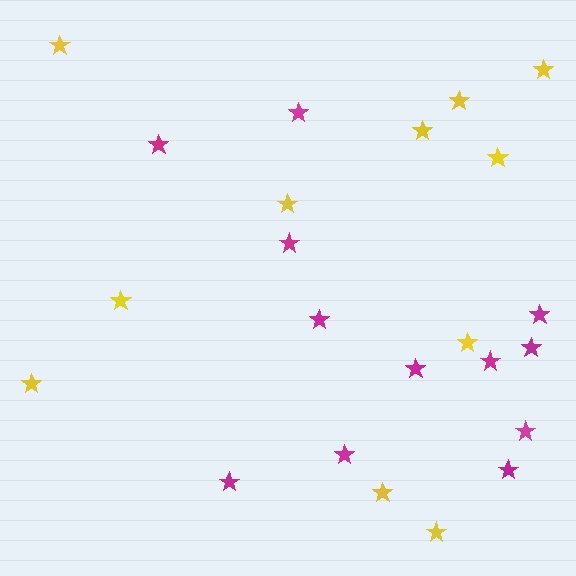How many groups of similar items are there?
There are 2 groups: one group of magenta stars (12) and one group of yellow stars (11).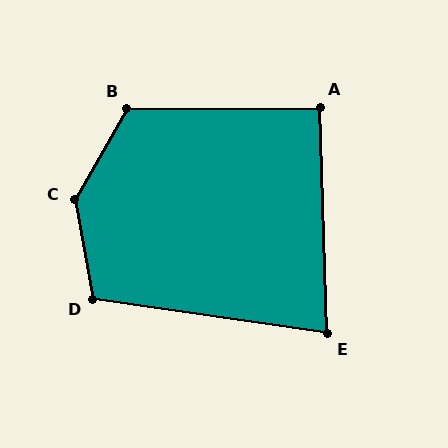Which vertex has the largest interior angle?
C, at approximately 140 degrees.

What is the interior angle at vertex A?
Approximately 92 degrees (approximately right).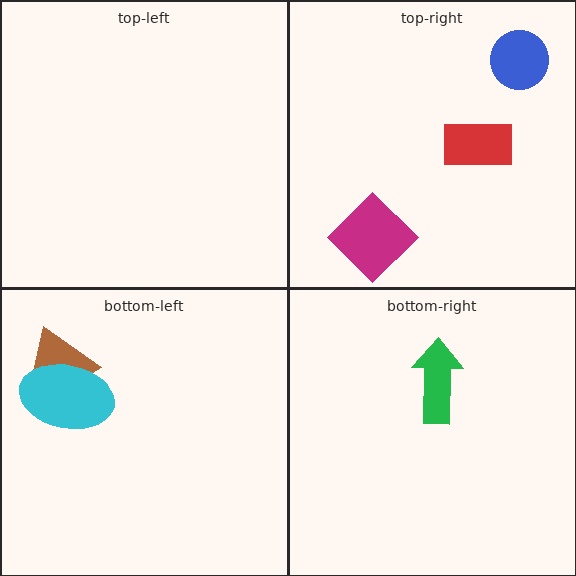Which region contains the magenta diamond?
The top-right region.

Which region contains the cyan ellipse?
The bottom-left region.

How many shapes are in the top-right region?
3.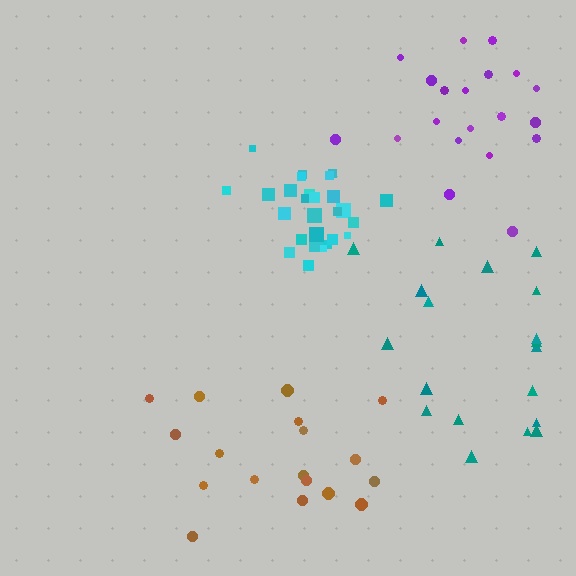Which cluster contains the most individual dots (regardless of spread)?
Cyan (27).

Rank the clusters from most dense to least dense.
cyan, purple, brown, teal.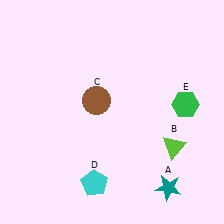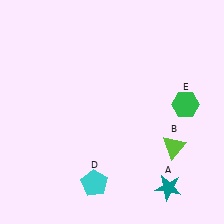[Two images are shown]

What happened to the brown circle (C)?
The brown circle (C) was removed in Image 2. It was in the top-left area of Image 1.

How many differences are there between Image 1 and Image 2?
There is 1 difference between the two images.